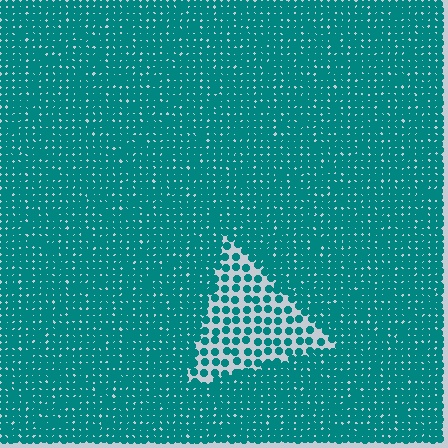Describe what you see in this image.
The image contains small teal elements arranged at two different densities. A triangle-shaped region is visible where the elements are less densely packed than the surrounding area.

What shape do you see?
I see a triangle.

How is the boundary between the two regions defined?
The boundary is defined by a change in element density (approximately 2.5x ratio). All elements are the same color, size, and shape.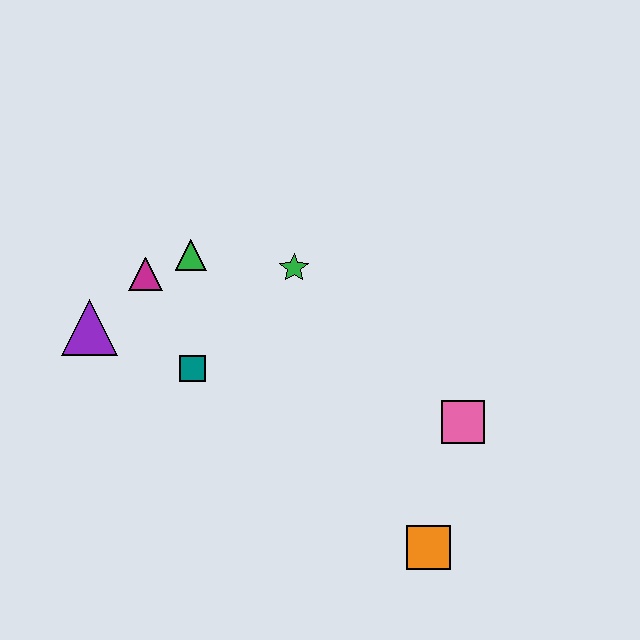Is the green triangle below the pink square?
No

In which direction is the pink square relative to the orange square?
The pink square is above the orange square.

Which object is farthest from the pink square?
The purple triangle is farthest from the pink square.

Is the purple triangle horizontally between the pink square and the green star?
No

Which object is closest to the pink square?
The orange square is closest to the pink square.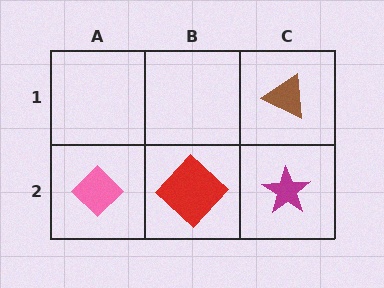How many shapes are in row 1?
1 shape.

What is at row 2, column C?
A magenta star.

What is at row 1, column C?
A brown triangle.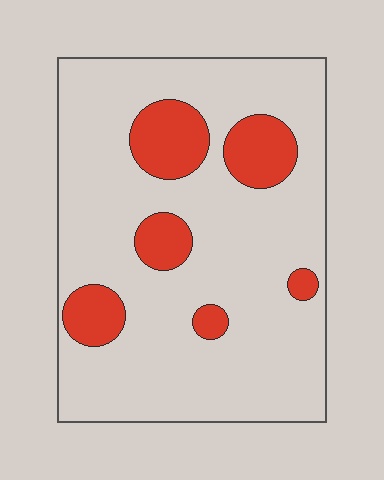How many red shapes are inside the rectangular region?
6.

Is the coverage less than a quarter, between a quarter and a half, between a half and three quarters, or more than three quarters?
Less than a quarter.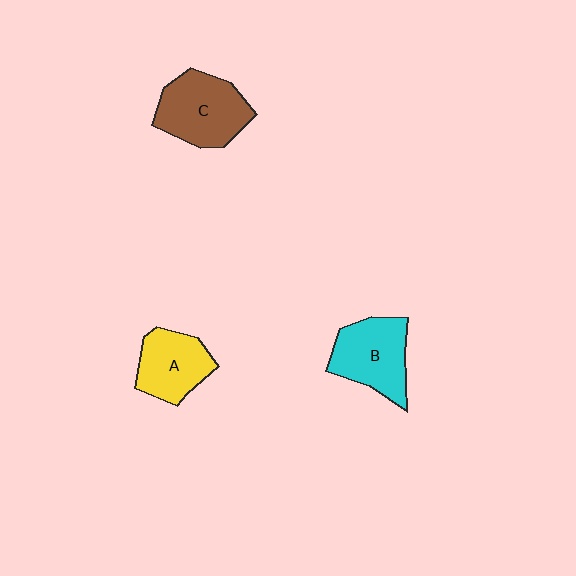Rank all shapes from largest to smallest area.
From largest to smallest: C (brown), B (cyan), A (yellow).